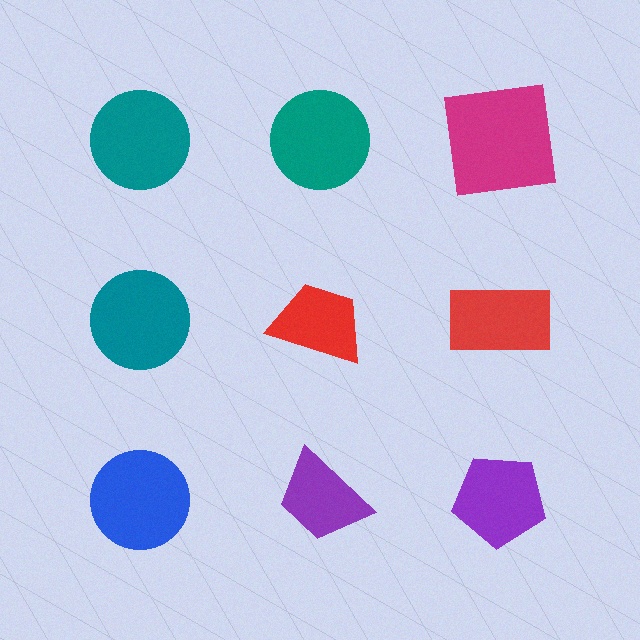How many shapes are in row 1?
3 shapes.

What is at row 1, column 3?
A magenta square.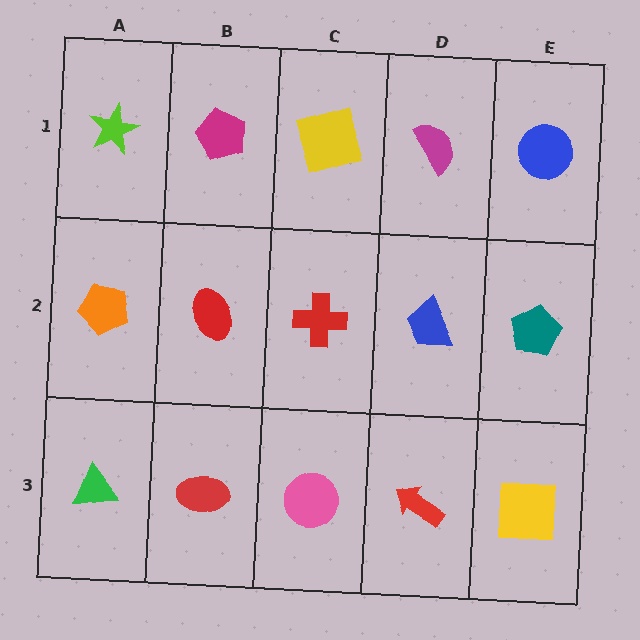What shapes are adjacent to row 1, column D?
A blue trapezoid (row 2, column D), a yellow square (row 1, column C), a blue circle (row 1, column E).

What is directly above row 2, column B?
A magenta pentagon.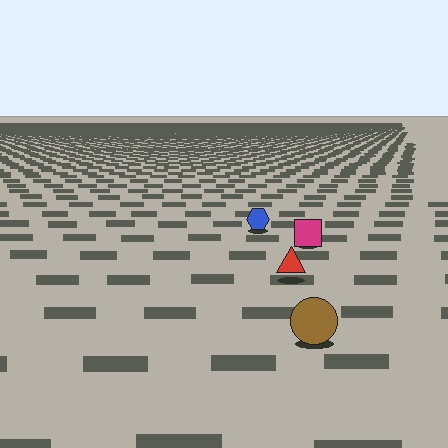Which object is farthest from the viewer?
The blue hexagon is farthest from the viewer. It appears smaller and the ground texture around it is denser.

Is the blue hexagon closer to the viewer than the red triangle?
No. The red triangle is closer — you can tell from the texture gradient: the ground texture is coarser near it.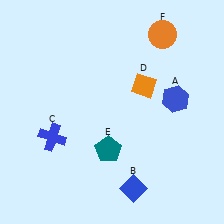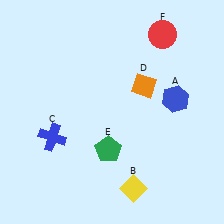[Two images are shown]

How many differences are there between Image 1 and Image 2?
There are 3 differences between the two images.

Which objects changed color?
B changed from blue to yellow. E changed from teal to green. F changed from orange to red.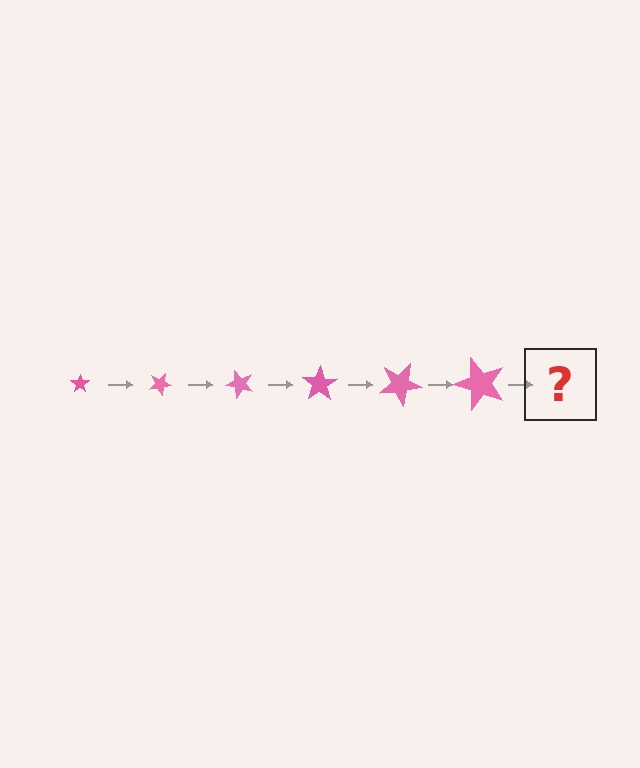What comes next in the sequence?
The next element should be a star, larger than the previous one and rotated 150 degrees from the start.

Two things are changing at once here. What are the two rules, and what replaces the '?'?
The two rules are that the star grows larger each step and it rotates 25 degrees each step. The '?' should be a star, larger than the previous one and rotated 150 degrees from the start.